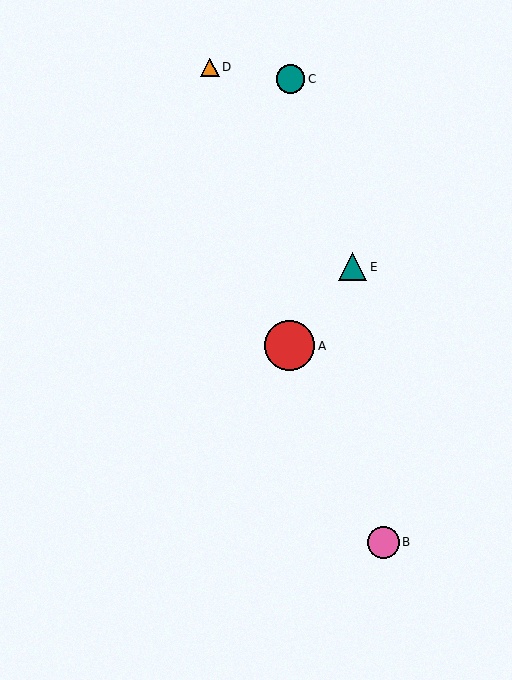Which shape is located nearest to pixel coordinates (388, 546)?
The pink circle (labeled B) at (383, 542) is nearest to that location.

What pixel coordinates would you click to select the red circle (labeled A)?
Click at (289, 346) to select the red circle A.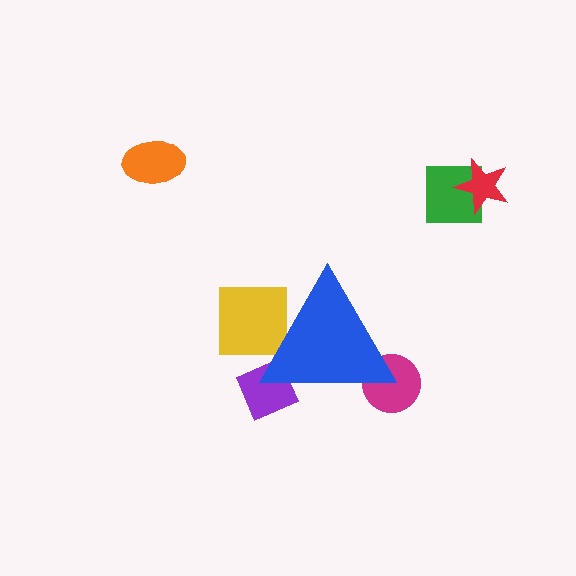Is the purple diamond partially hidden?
Yes, the purple diamond is partially hidden behind the blue triangle.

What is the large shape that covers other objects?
A blue triangle.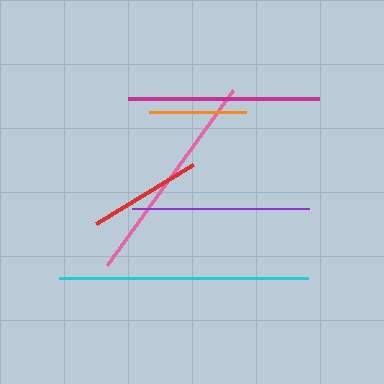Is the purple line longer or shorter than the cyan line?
The cyan line is longer than the purple line.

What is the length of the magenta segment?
The magenta segment is approximately 191 pixels long.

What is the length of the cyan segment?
The cyan segment is approximately 249 pixels long.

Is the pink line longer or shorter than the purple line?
The pink line is longer than the purple line.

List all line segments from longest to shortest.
From longest to shortest: cyan, pink, magenta, purple, red, orange.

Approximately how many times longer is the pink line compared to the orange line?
The pink line is approximately 2.2 times the length of the orange line.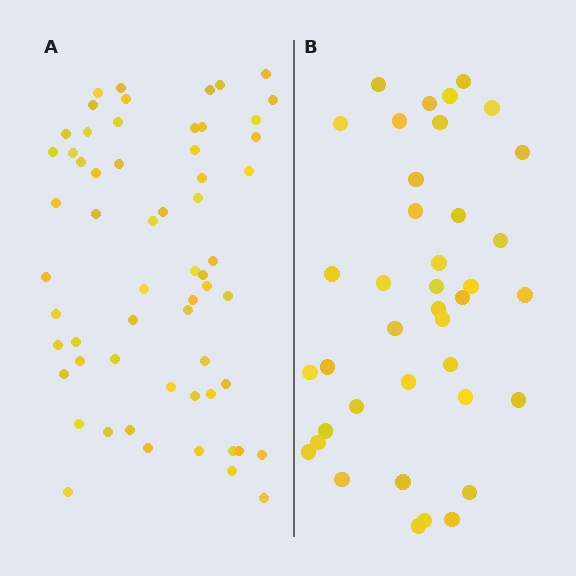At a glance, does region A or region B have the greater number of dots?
Region A (the left region) has more dots.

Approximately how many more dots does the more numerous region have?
Region A has approximately 20 more dots than region B.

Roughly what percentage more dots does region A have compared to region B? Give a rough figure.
About 55% more.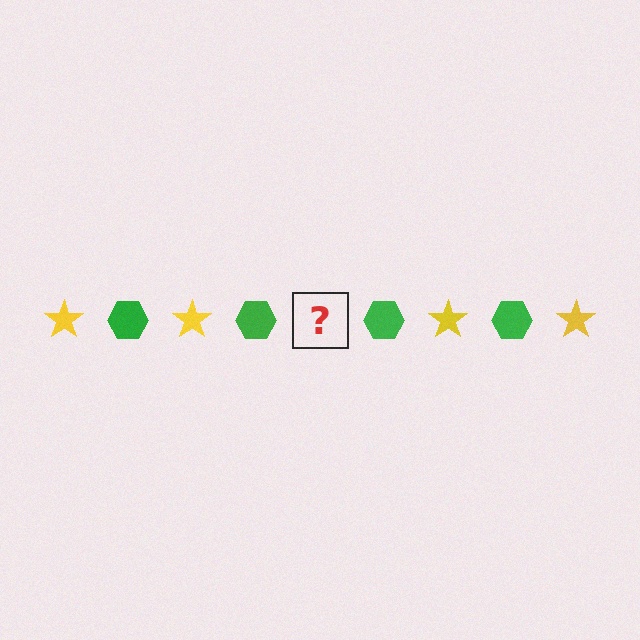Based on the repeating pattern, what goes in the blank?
The blank should be a yellow star.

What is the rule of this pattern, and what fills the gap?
The rule is that the pattern alternates between yellow star and green hexagon. The gap should be filled with a yellow star.